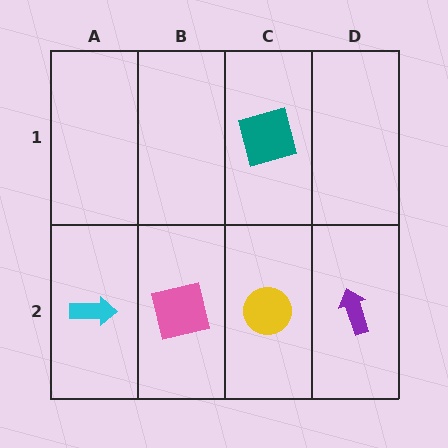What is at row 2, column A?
A cyan arrow.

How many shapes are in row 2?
4 shapes.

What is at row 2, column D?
A purple arrow.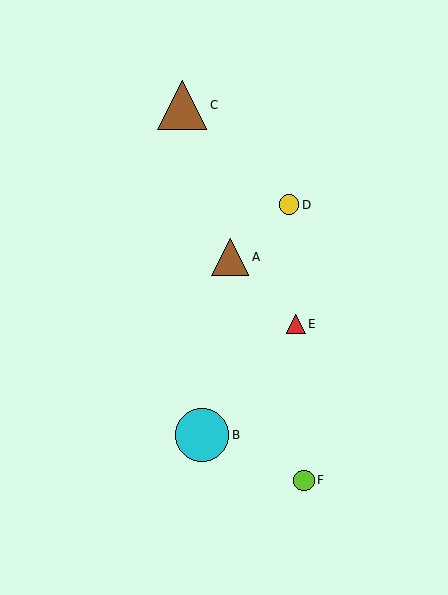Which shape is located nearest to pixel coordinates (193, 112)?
The brown triangle (labeled C) at (182, 105) is nearest to that location.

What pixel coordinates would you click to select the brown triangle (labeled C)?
Click at (182, 105) to select the brown triangle C.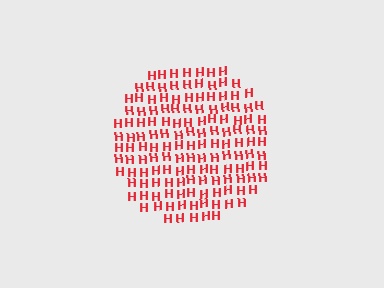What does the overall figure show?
The overall figure shows a circle.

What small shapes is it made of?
It is made of small letter H's.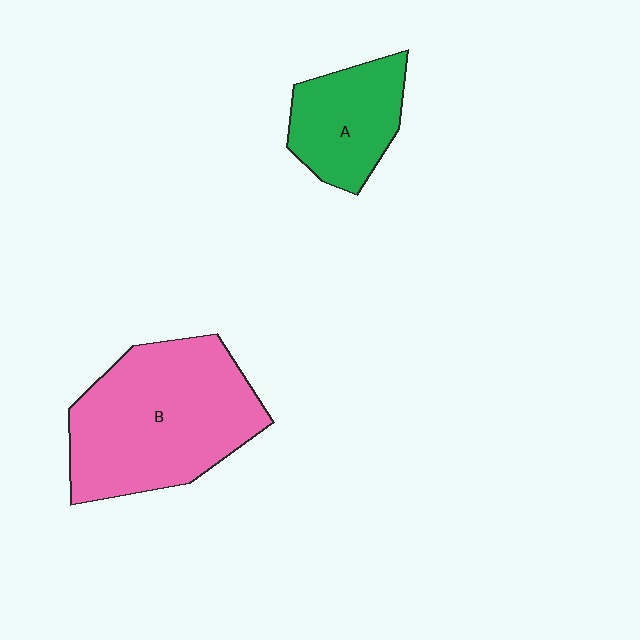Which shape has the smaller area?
Shape A (green).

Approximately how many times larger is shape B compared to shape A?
Approximately 2.0 times.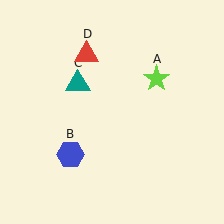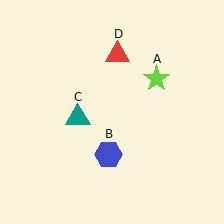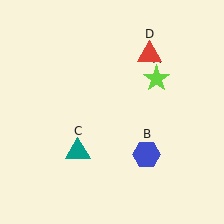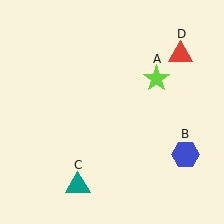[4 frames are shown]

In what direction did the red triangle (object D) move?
The red triangle (object D) moved right.